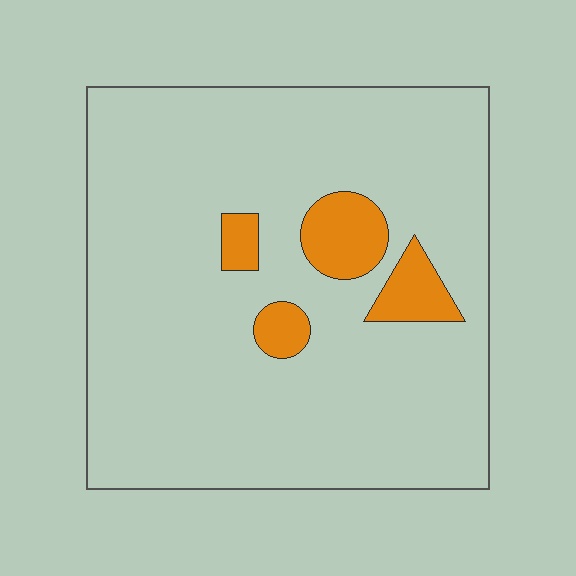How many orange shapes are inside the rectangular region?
4.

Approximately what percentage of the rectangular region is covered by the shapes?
Approximately 10%.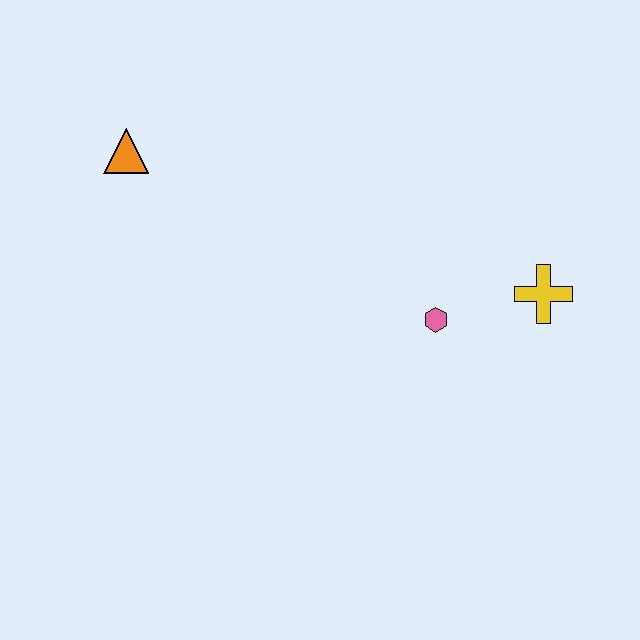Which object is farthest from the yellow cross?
The orange triangle is farthest from the yellow cross.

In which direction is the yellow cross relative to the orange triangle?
The yellow cross is to the right of the orange triangle.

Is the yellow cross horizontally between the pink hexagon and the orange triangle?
No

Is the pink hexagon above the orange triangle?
No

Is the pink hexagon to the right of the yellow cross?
No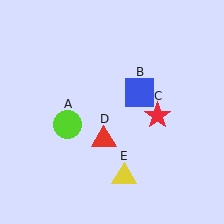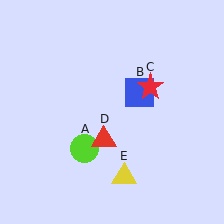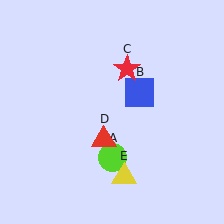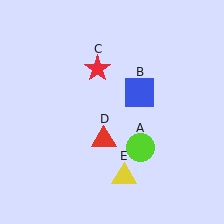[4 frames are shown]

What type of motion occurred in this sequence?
The lime circle (object A), red star (object C) rotated counterclockwise around the center of the scene.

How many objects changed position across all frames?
2 objects changed position: lime circle (object A), red star (object C).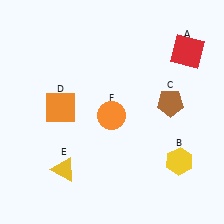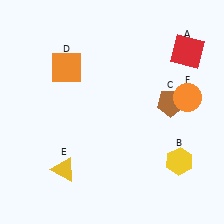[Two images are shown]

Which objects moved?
The objects that moved are: the orange square (D), the orange circle (F).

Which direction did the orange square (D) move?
The orange square (D) moved up.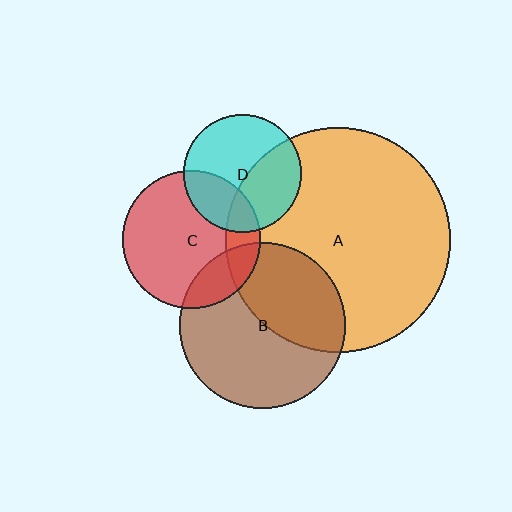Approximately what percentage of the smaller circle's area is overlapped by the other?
Approximately 25%.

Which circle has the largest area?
Circle A (orange).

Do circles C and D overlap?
Yes.